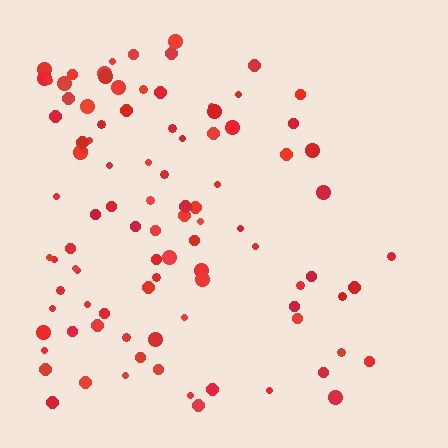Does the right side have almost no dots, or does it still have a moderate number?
Still a moderate number, just noticeably fewer than the left.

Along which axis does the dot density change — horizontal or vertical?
Horizontal.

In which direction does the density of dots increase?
From right to left, with the left side densest.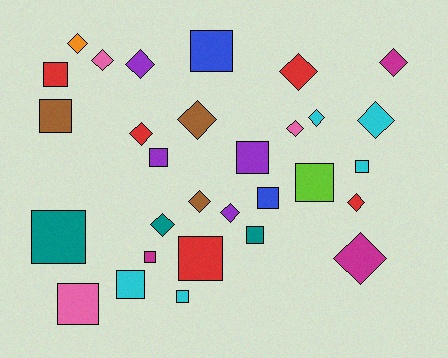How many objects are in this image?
There are 30 objects.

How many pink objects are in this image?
There are 3 pink objects.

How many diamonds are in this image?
There are 15 diamonds.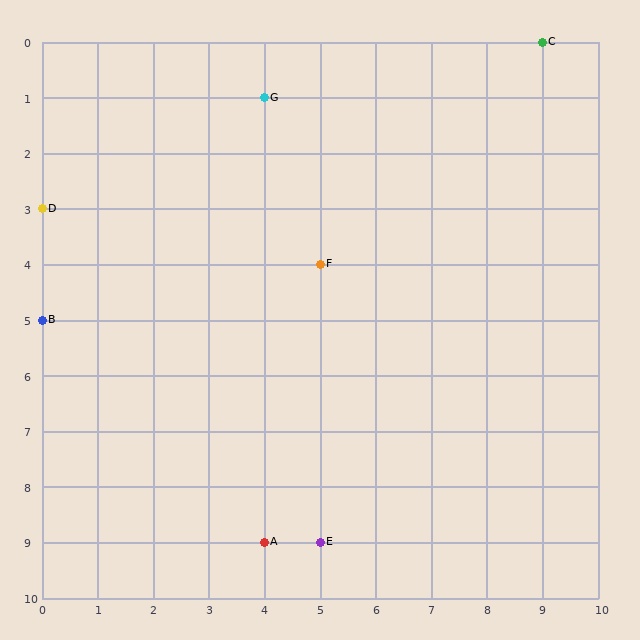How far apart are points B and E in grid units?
Points B and E are 5 columns and 4 rows apart (about 6.4 grid units diagonally).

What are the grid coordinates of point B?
Point B is at grid coordinates (0, 5).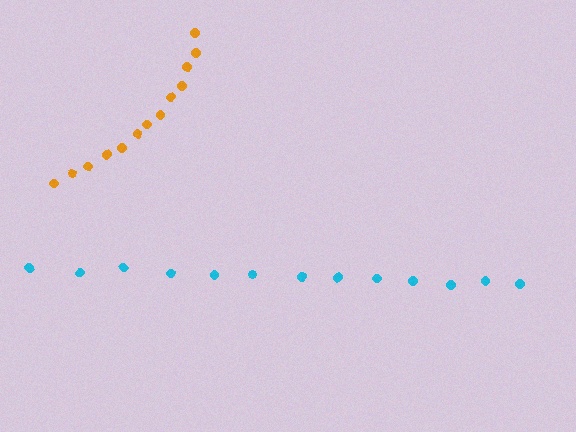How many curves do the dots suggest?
There are 2 distinct paths.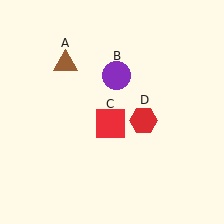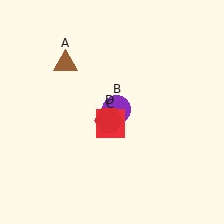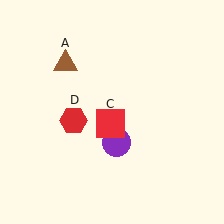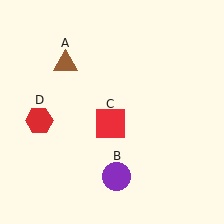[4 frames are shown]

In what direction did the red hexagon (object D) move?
The red hexagon (object D) moved left.